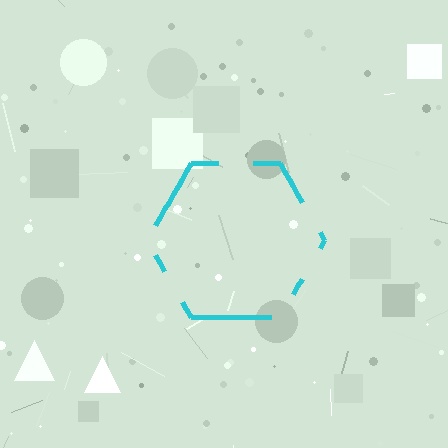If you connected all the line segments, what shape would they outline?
They would outline a hexagon.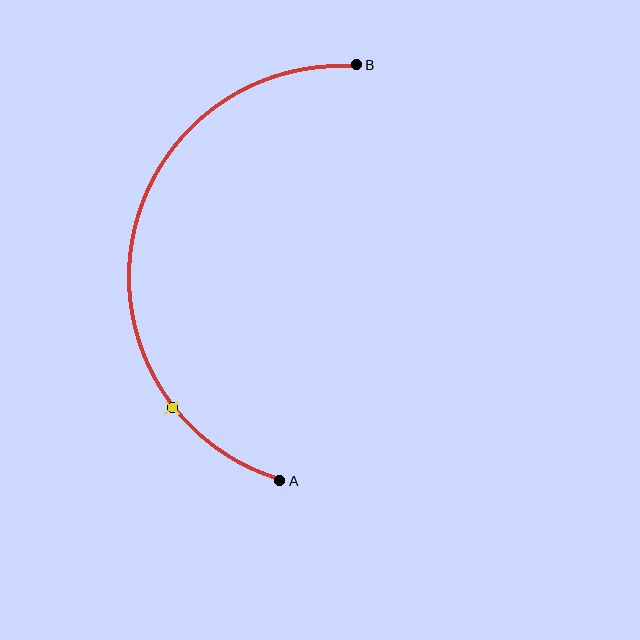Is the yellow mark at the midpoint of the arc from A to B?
No. The yellow mark lies on the arc but is closer to endpoint A. The arc midpoint would be at the point on the curve equidistant along the arc from both A and B.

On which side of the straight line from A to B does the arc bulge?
The arc bulges to the left of the straight line connecting A and B.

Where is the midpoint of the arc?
The arc midpoint is the point on the curve farthest from the straight line joining A and B. It sits to the left of that line.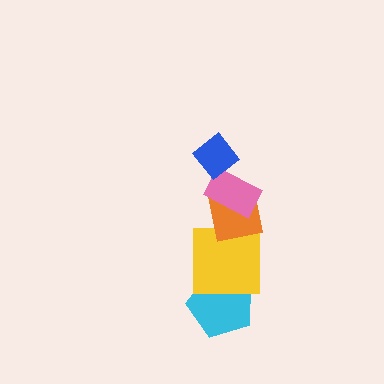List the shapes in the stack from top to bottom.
From top to bottom: the blue diamond, the pink rectangle, the orange square, the yellow square, the cyan pentagon.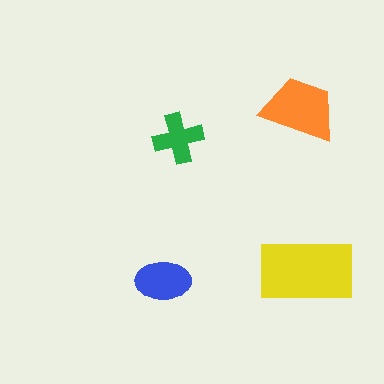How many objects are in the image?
There are 4 objects in the image.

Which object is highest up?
The orange trapezoid is topmost.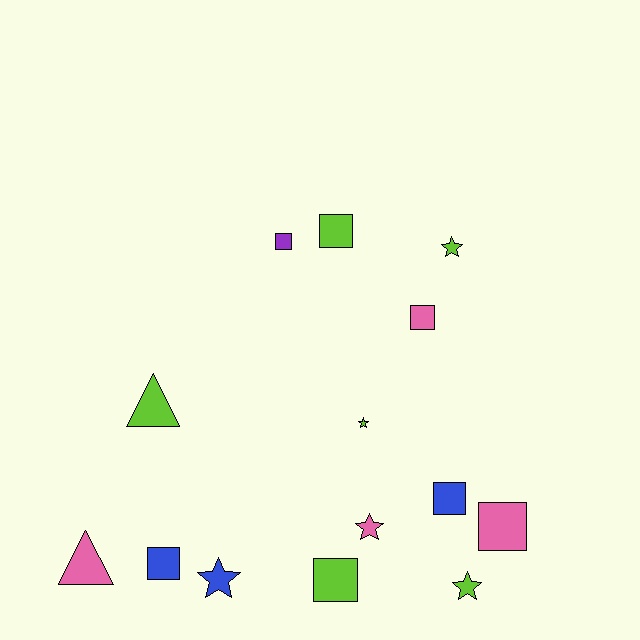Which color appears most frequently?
Lime, with 6 objects.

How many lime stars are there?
There are 3 lime stars.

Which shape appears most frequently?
Square, with 7 objects.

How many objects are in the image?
There are 14 objects.